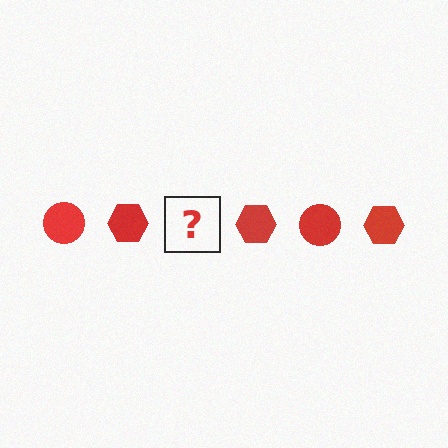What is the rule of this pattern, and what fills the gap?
The rule is that the pattern cycles through circle, hexagon shapes in red. The gap should be filled with a red circle.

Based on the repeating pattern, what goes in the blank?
The blank should be a red circle.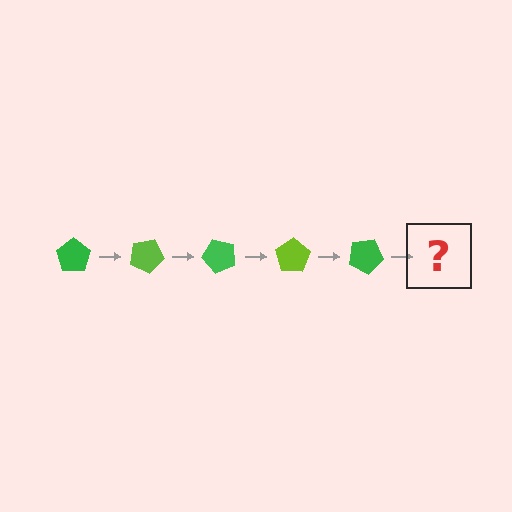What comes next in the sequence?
The next element should be a lime pentagon, rotated 125 degrees from the start.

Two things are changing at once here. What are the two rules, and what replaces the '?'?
The two rules are that it rotates 25 degrees each step and the color cycles through green and lime. The '?' should be a lime pentagon, rotated 125 degrees from the start.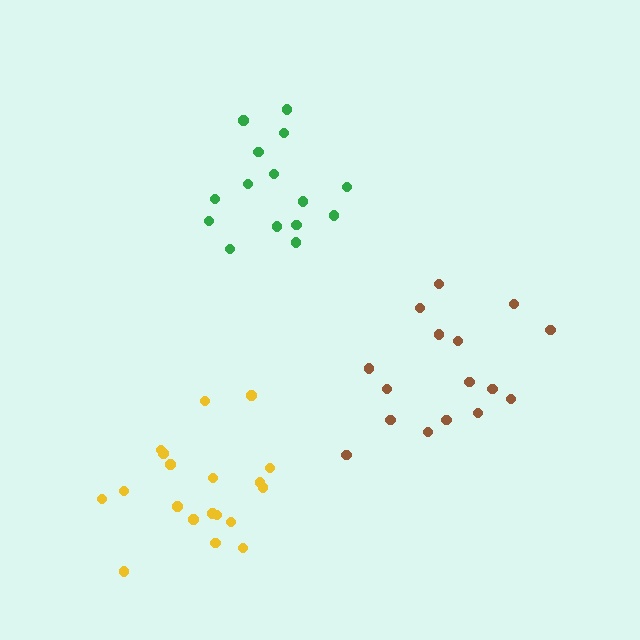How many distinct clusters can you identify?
There are 3 distinct clusters.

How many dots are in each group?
Group 1: 19 dots, Group 2: 16 dots, Group 3: 15 dots (50 total).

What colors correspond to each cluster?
The clusters are colored: yellow, brown, green.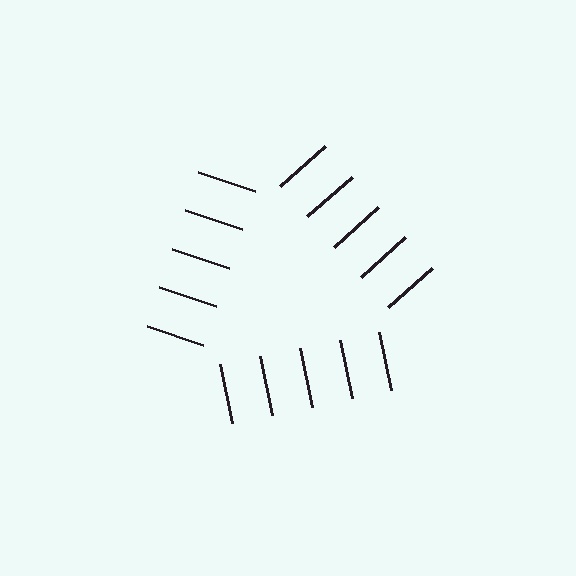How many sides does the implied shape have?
3 sides — the line-ends trace a triangle.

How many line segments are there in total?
15 — 5 along each of the 3 edges.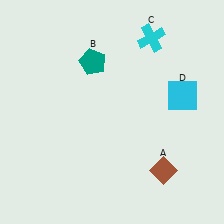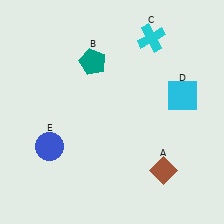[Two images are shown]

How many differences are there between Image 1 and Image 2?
There is 1 difference between the two images.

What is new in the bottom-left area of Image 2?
A blue circle (E) was added in the bottom-left area of Image 2.